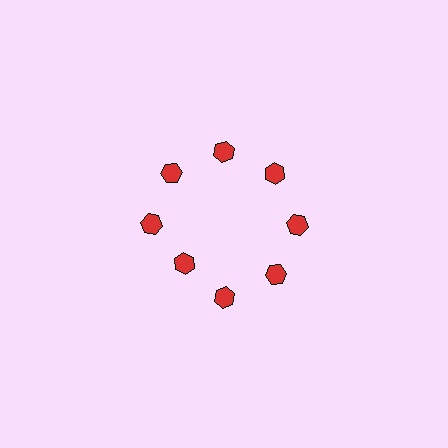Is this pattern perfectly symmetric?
No. The 8 red hexagons are arranged in a ring, but one element near the 8 o'clock position is pulled inward toward the center, breaking the 8-fold rotational symmetry.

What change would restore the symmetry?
The symmetry would be restored by moving it outward, back onto the ring so that all 8 hexagons sit at equal angles and equal distance from the center.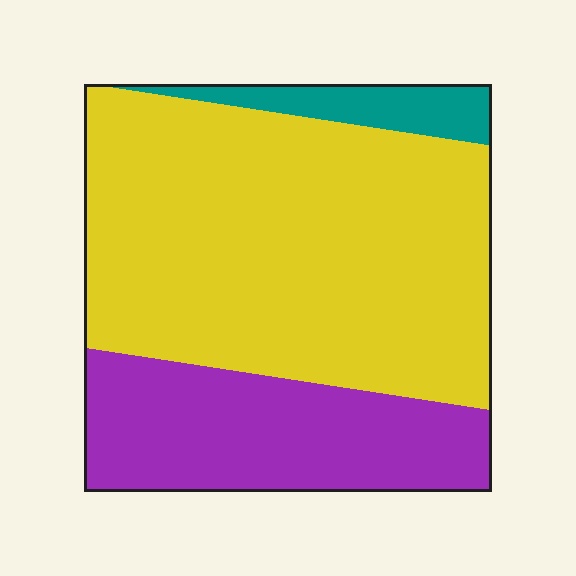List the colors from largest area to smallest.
From largest to smallest: yellow, purple, teal.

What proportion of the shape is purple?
Purple takes up between a sixth and a third of the shape.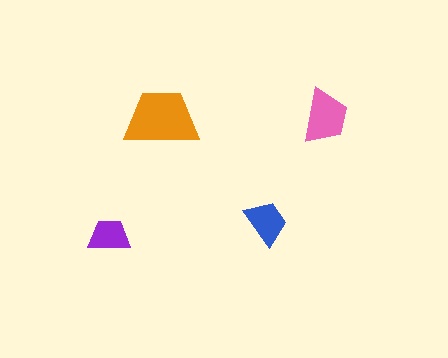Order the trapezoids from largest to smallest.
the orange one, the pink one, the blue one, the purple one.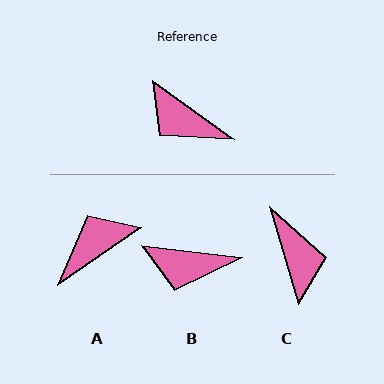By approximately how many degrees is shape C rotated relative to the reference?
Approximately 142 degrees counter-clockwise.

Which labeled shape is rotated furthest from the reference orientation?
C, about 142 degrees away.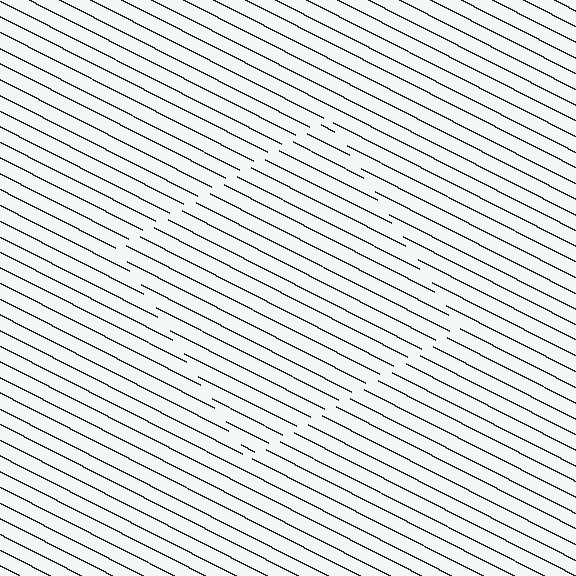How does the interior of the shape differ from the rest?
The interior of the shape contains the same grating, shifted by half a period — the contour is defined by the phase discontinuity where line-ends from the inner and outer gratings abut.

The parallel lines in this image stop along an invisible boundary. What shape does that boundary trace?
An illusory square. The interior of the shape contains the same grating, shifted by half a period — the contour is defined by the phase discontinuity where line-ends from the inner and outer gratings abut.